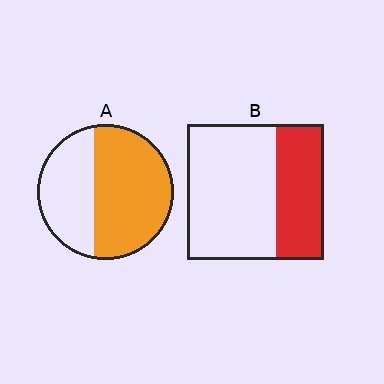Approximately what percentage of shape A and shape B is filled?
A is approximately 60% and B is approximately 35%.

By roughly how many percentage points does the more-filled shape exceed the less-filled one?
By roughly 25 percentage points (A over B).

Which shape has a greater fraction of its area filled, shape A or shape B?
Shape A.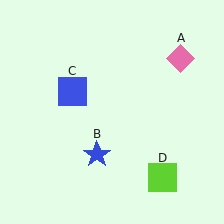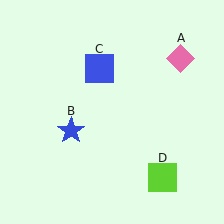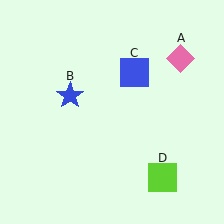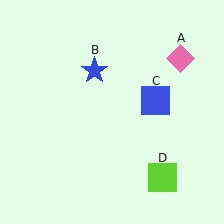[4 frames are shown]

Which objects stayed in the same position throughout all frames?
Pink diamond (object A) and lime square (object D) remained stationary.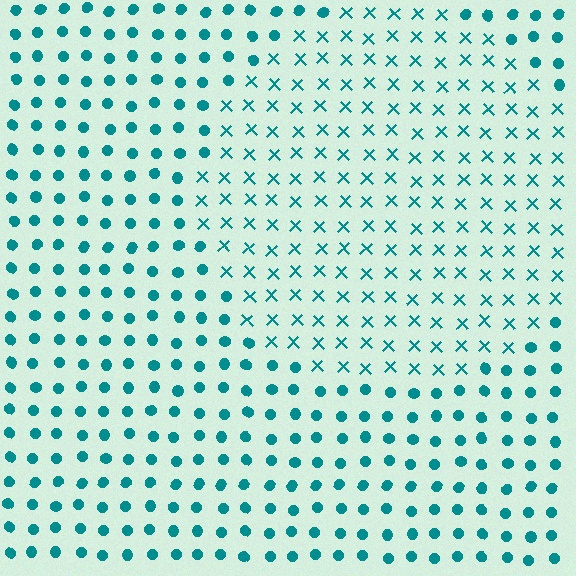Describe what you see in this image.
The image is filled with small teal elements arranged in a uniform grid. A circle-shaped region contains X marks, while the surrounding area contains circles. The boundary is defined purely by the change in element shape.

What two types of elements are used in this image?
The image uses X marks inside the circle region and circles outside it.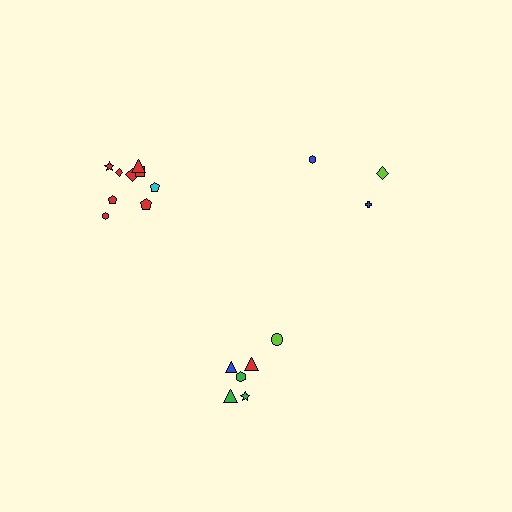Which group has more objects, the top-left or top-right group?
The top-left group.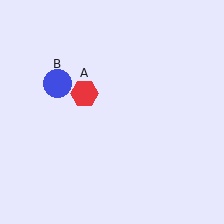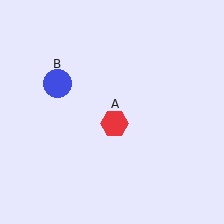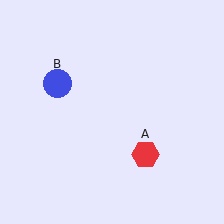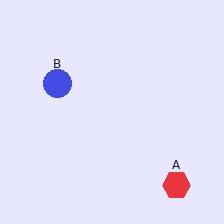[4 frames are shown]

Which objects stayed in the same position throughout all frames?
Blue circle (object B) remained stationary.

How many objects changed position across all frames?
1 object changed position: red hexagon (object A).